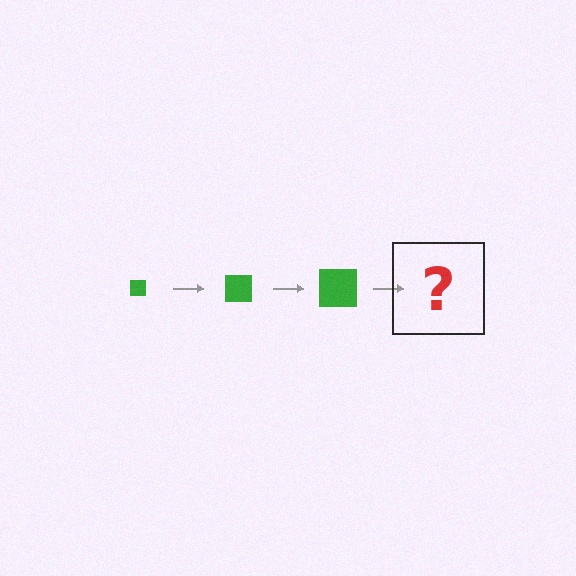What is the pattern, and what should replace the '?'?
The pattern is that the square gets progressively larger each step. The '?' should be a green square, larger than the previous one.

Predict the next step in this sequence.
The next step is a green square, larger than the previous one.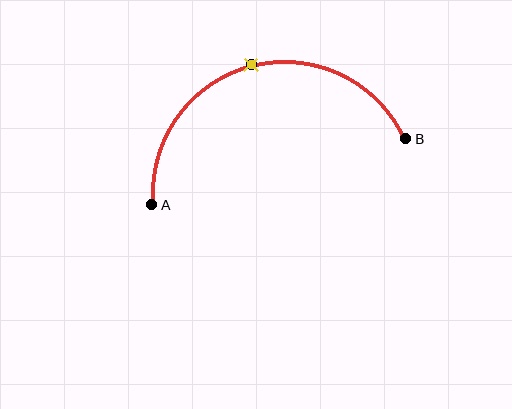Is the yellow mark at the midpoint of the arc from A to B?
Yes. The yellow mark lies on the arc at equal arc-length from both A and B — it is the arc midpoint.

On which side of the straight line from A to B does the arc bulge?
The arc bulges above the straight line connecting A and B.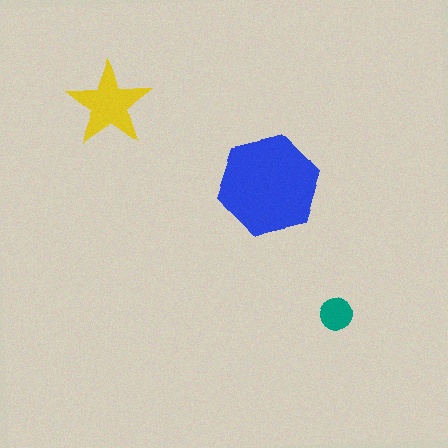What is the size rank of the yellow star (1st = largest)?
2nd.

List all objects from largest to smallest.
The blue hexagon, the yellow star, the teal circle.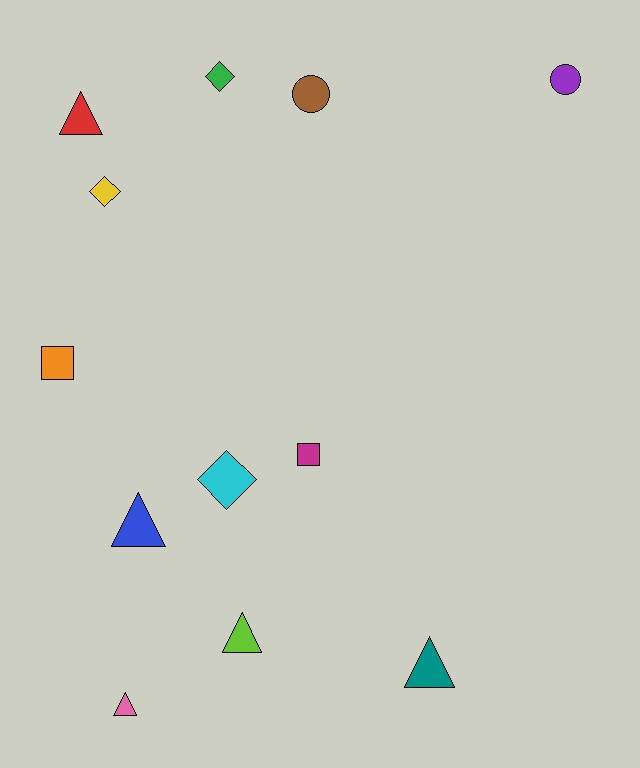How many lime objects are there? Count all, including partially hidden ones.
There is 1 lime object.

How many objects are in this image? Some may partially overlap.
There are 12 objects.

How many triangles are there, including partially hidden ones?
There are 5 triangles.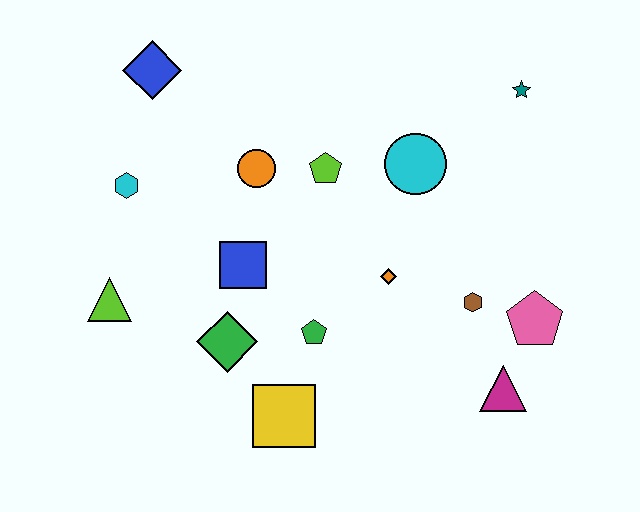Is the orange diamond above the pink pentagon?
Yes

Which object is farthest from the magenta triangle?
The blue diamond is farthest from the magenta triangle.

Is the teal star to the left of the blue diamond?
No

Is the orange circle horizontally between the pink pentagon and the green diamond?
Yes